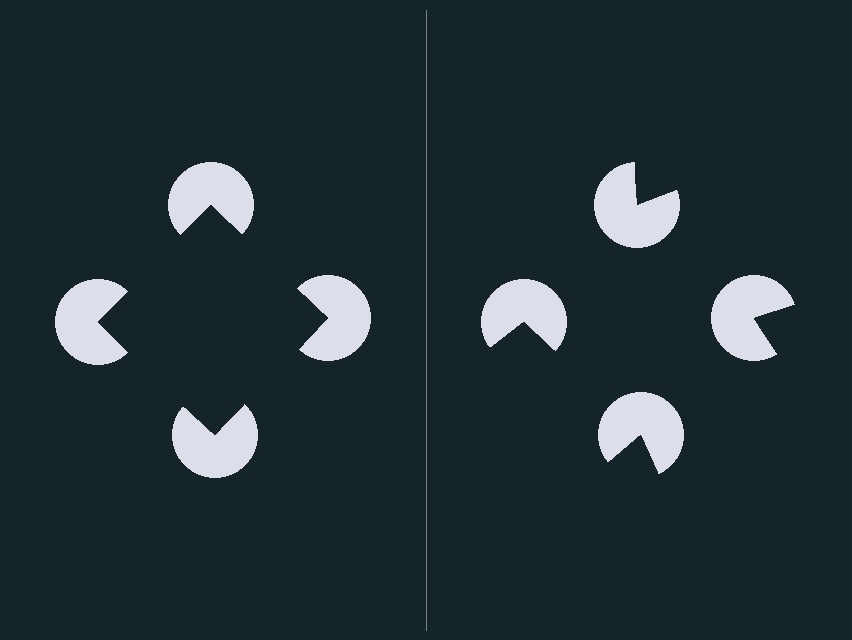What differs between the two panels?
The pac-man discs are positioned identically on both sides; only the wedge orientations differ. On the left they align to a square; on the right they are misaligned.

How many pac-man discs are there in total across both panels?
8 — 4 on each side.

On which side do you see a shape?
An illusory square appears on the left side. On the right side the wedge cuts are rotated, so no coherent shape forms.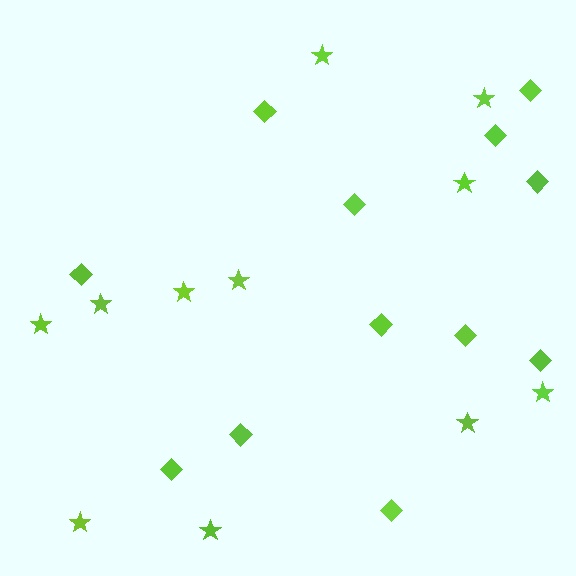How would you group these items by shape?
There are 2 groups: one group of diamonds (12) and one group of stars (11).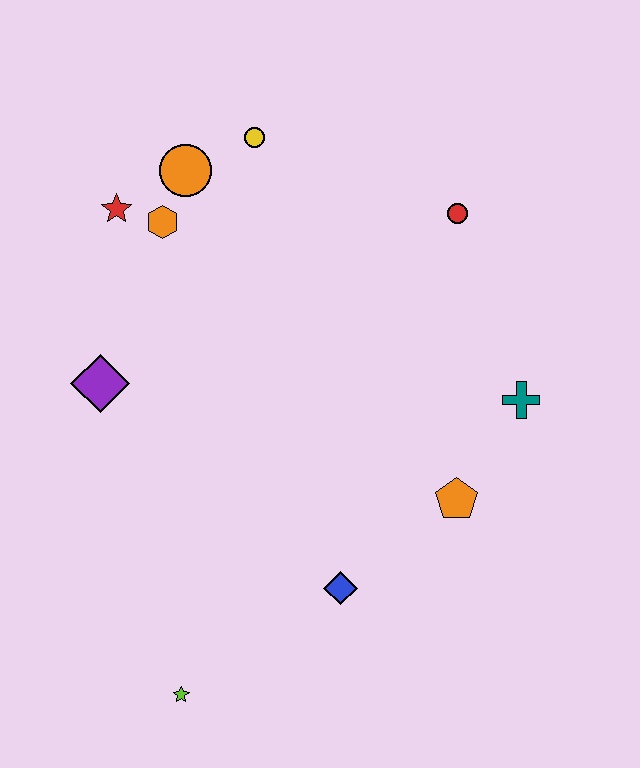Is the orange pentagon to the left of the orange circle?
No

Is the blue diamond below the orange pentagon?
Yes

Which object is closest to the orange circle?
The orange hexagon is closest to the orange circle.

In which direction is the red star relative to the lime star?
The red star is above the lime star.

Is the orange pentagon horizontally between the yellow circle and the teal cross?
Yes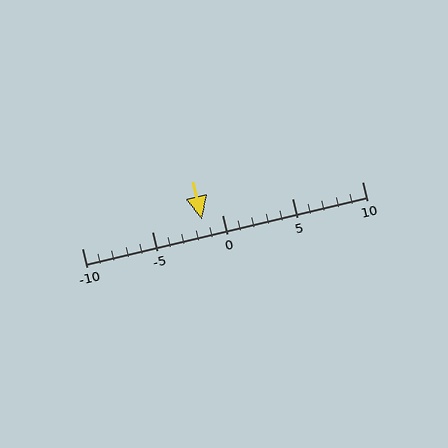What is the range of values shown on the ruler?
The ruler shows values from -10 to 10.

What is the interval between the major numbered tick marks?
The major tick marks are spaced 5 units apart.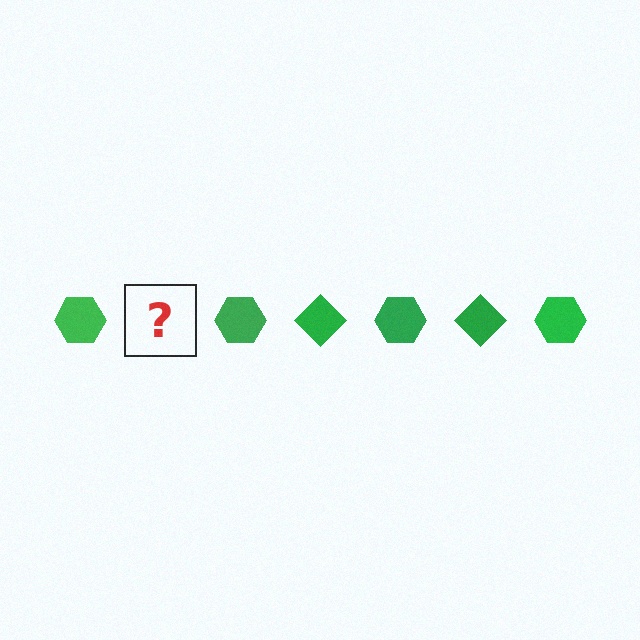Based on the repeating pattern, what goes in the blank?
The blank should be a green diamond.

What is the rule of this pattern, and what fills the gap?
The rule is that the pattern cycles through hexagon, diamond shapes in green. The gap should be filled with a green diamond.